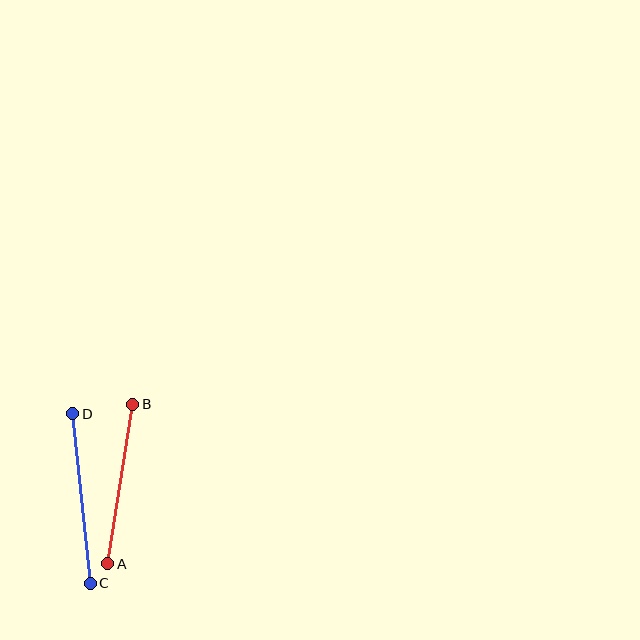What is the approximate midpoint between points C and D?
The midpoint is at approximately (81, 498) pixels.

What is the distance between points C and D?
The distance is approximately 170 pixels.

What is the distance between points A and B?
The distance is approximately 162 pixels.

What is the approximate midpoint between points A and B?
The midpoint is at approximately (120, 484) pixels.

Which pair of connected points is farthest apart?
Points C and D are farthest apart.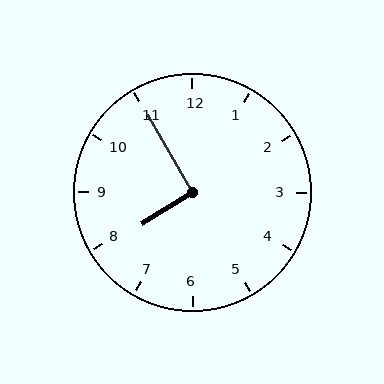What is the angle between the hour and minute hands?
Approximately 92 degrees.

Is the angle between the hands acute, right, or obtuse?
It is right.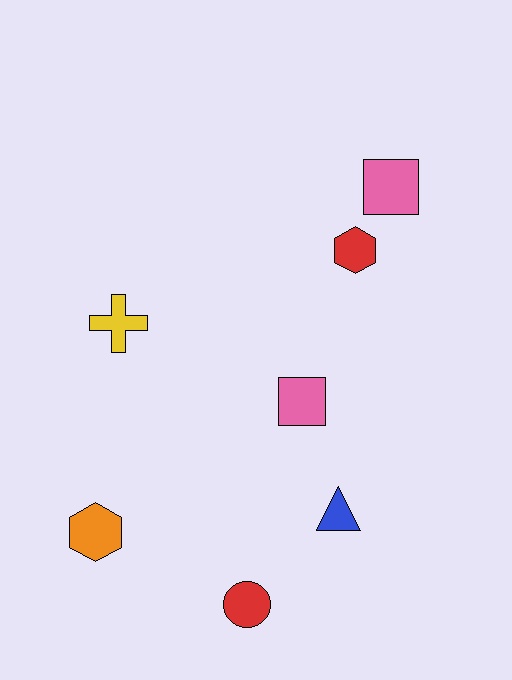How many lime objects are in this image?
There are no lime objects.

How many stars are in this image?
There are no stars.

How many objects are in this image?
There are 7 objects.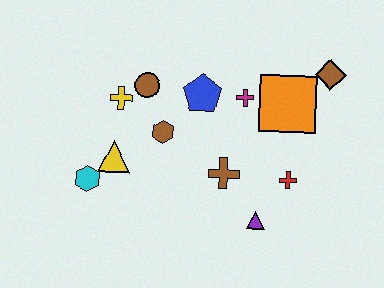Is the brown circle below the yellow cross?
No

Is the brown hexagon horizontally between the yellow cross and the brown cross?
Yes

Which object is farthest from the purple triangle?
The yellow cross is farthest from the purple triangle.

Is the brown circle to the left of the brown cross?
Yes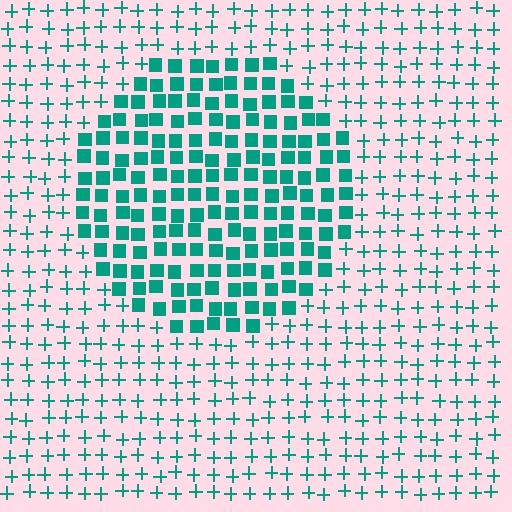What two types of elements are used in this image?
The image uses squares inside the circle region and plus signs outside it.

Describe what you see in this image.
The image is filled with small teal elements arranged in a uniform grid. A circle-shaped region contains squares, while the surrounding area contains plus signs. The boundary is defined purely by the change in element shape.